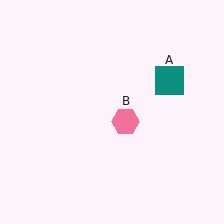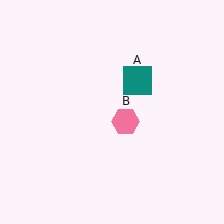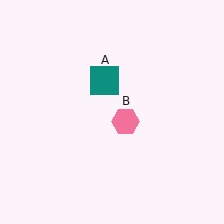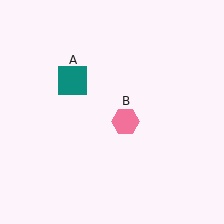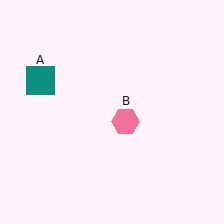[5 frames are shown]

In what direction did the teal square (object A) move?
The teal square (object A) moved left.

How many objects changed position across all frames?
1 object changed position: teal square (object A).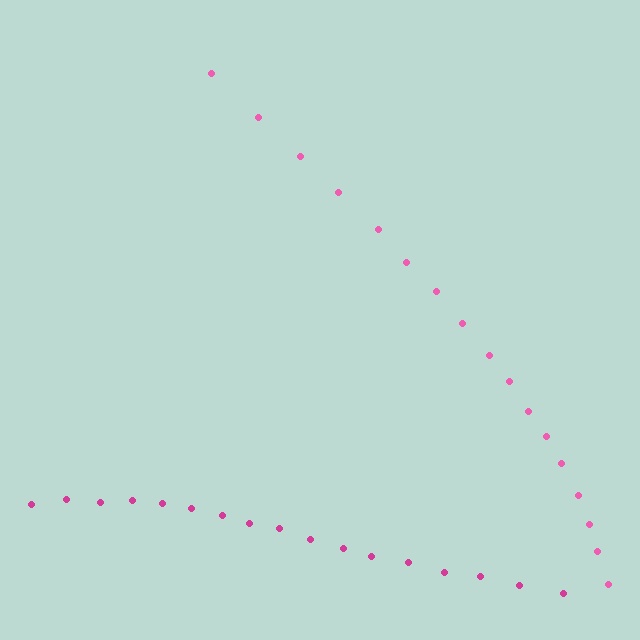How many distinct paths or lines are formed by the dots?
There are 2 distinct paths.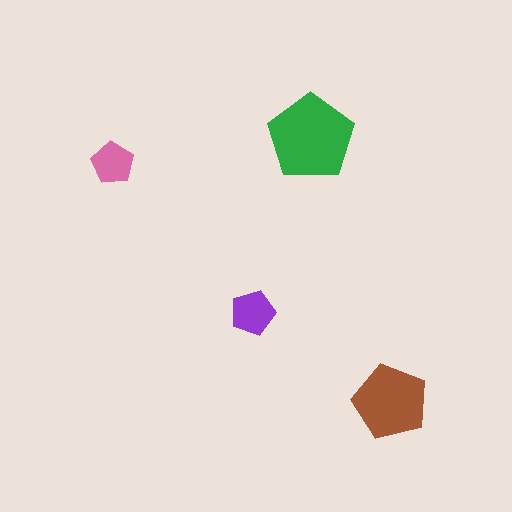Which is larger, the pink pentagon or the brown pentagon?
The brown one.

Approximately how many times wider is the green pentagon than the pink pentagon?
About 2 times wider.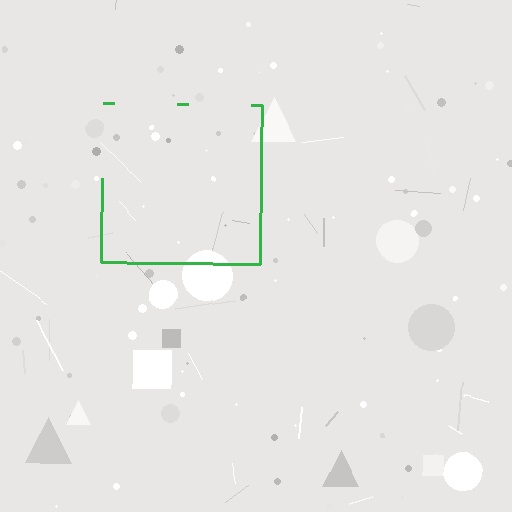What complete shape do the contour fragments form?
The contour fragments form a square.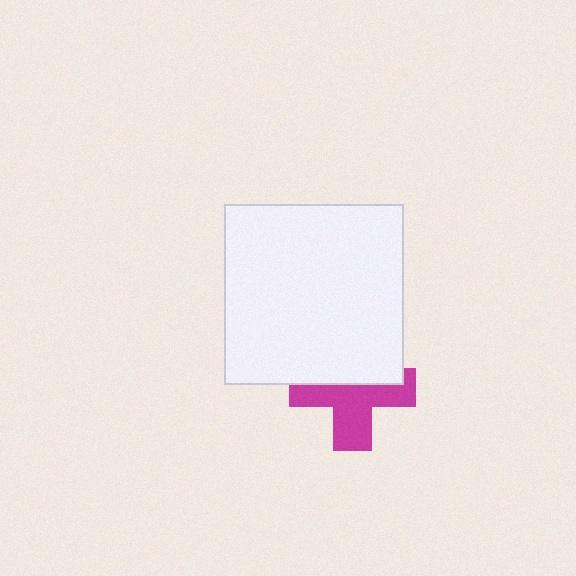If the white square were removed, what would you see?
You would see the complete magenta cross.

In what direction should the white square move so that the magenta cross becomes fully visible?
The white square should move up. That is the shortest direction to clear the overlap and leave the magenta cross fully visible.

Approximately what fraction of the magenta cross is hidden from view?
Roughly 44% of the magenta cross is hidden behind the white square.